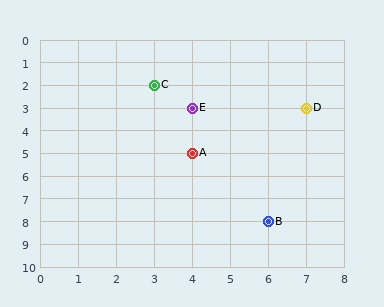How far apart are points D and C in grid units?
Points D and C are 4 columns and 1 row apart (about 4.1 grid units diagonally).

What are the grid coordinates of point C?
Point C is at grid coordinates (3, 2).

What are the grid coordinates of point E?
Point E is at grid coordinates (4, 3).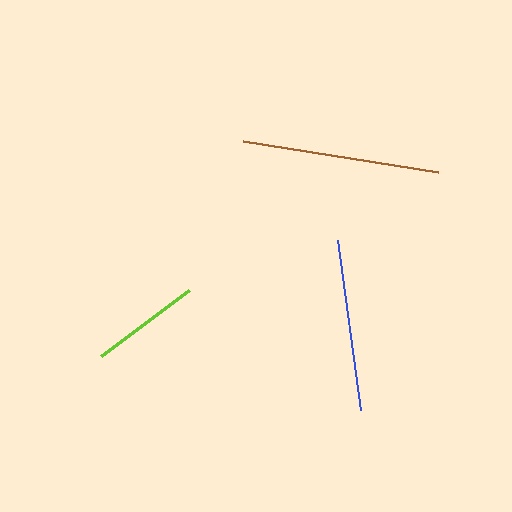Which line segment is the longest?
The brown line is the longest at approximately 198 pixels.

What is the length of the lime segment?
The lime segment is approximately 110 pixels long.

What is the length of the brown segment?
The brown segment is approximately 198 pixels long.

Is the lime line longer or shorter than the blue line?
The blue line is longer than the lime line.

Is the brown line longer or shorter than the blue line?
The brown line is longer than the blue line.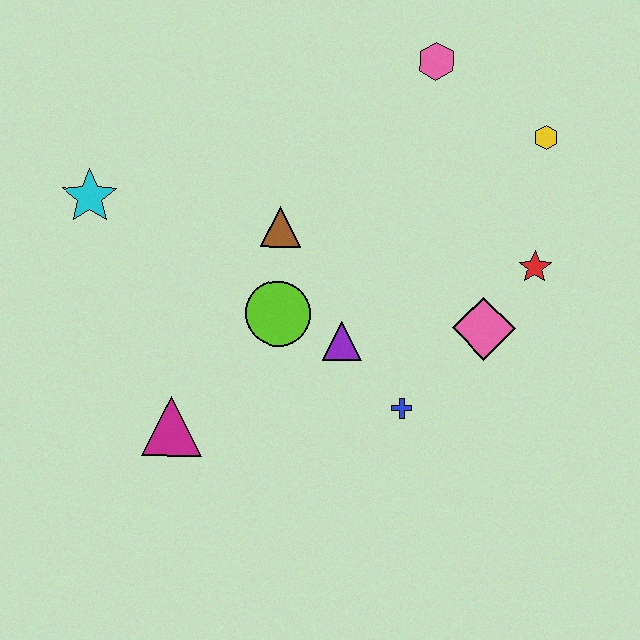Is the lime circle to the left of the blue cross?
Yes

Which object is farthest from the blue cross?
The cyan star is farthest from the blue cross.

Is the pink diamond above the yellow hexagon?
No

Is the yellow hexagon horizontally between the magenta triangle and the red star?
No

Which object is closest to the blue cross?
The purple triangle is closest to the blue cross.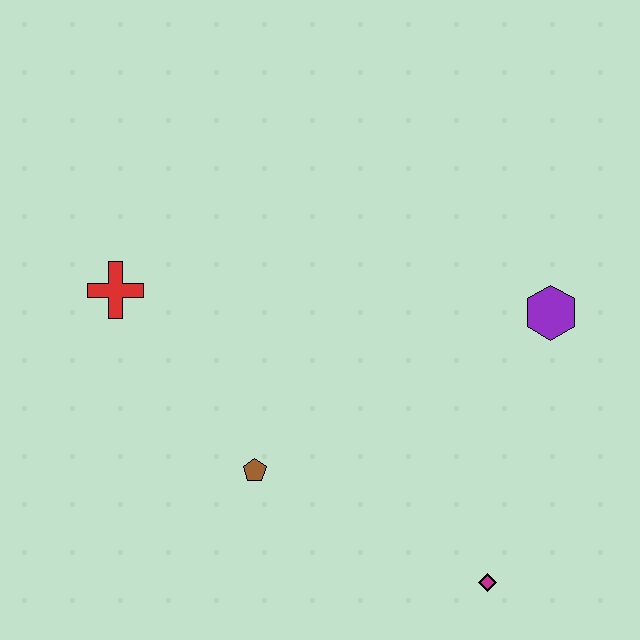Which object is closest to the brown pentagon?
The red cross is closest to the brown pentagon.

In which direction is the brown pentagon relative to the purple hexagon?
The brown pentagon is to the left of the purple hexagon.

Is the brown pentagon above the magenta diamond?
Yes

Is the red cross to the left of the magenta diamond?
Yes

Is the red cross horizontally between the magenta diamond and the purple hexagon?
No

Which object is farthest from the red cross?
The magenta diamond is farthest from the red cross.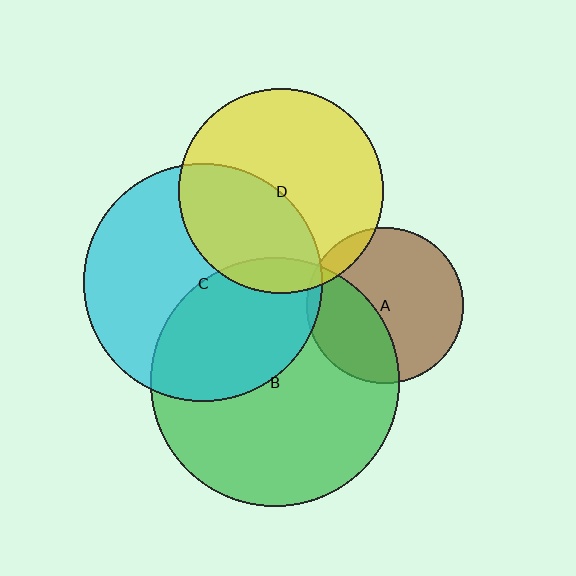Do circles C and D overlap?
Yes.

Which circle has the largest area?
Circle B (green).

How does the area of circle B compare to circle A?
Approximately 2.5 times.